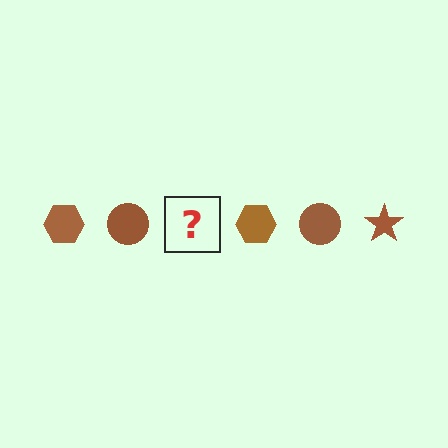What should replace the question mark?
The question mark should be replaced with a brown star.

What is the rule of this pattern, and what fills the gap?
The rule is that the pattern cycles through hexagon, circle, star shapes in brown. The gap should be filled with a brown star.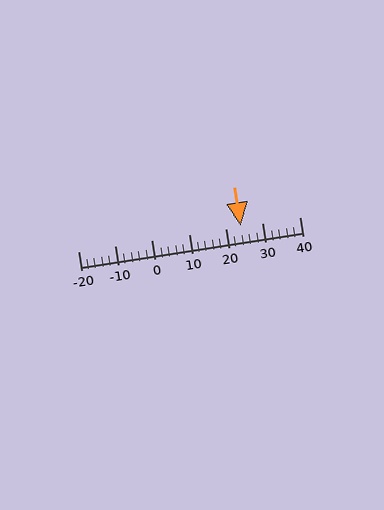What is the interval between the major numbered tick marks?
The major tick marks are spaced 10 units apart.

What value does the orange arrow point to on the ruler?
The orange arrow points to approximately 24.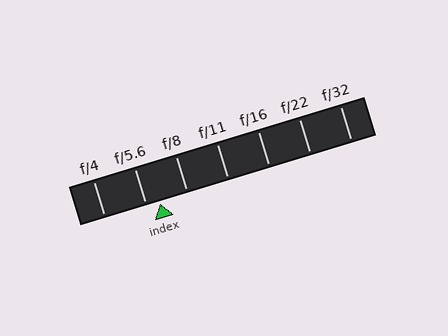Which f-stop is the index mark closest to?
The index mark is closest to f/5.6.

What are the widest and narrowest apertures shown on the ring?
The widest aperture shown is f/4 and the narrowest is f/32.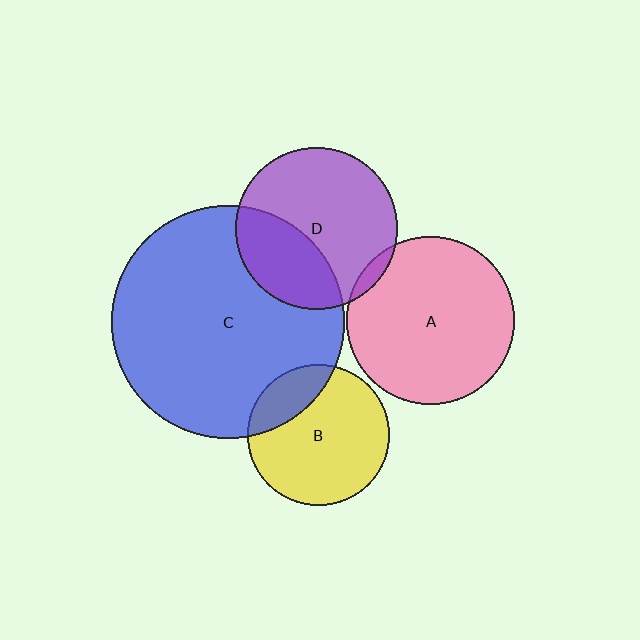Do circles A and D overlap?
Yes.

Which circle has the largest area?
Circle C (blue).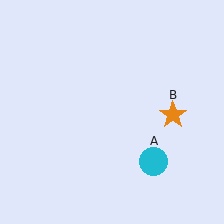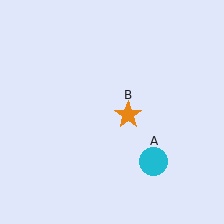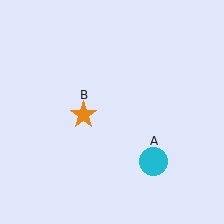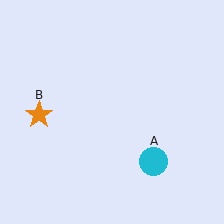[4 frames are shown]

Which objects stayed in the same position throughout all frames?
Cyan circle (object A) remained stationary.